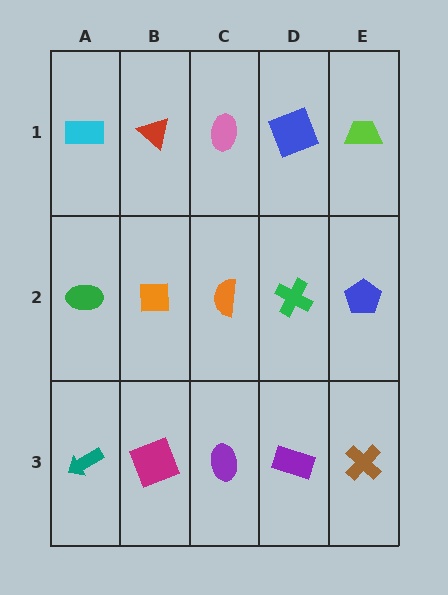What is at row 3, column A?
A teal arrow.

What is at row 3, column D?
A purple rectangle.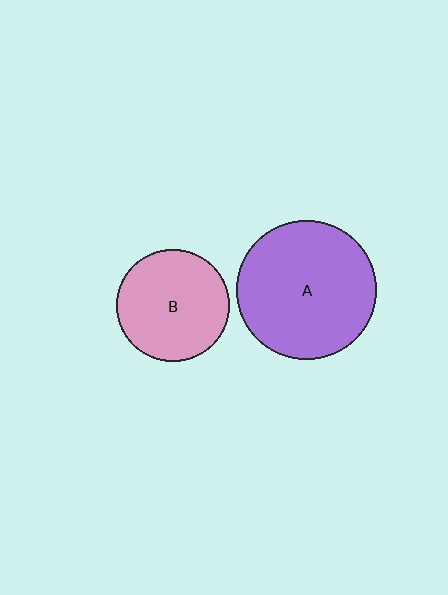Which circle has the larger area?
Circle A (purple).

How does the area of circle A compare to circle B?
Approximately 1.5 times.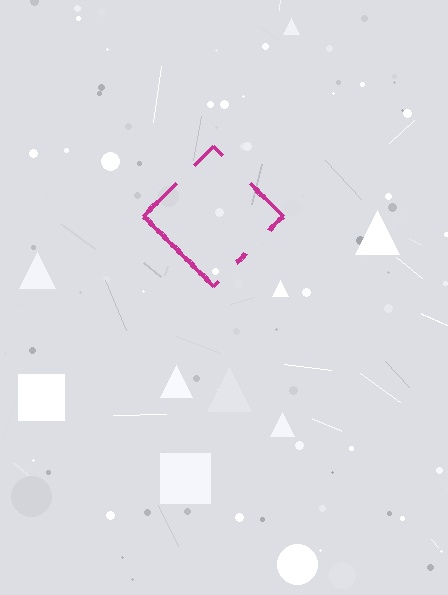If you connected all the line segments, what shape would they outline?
They would outline a diamond.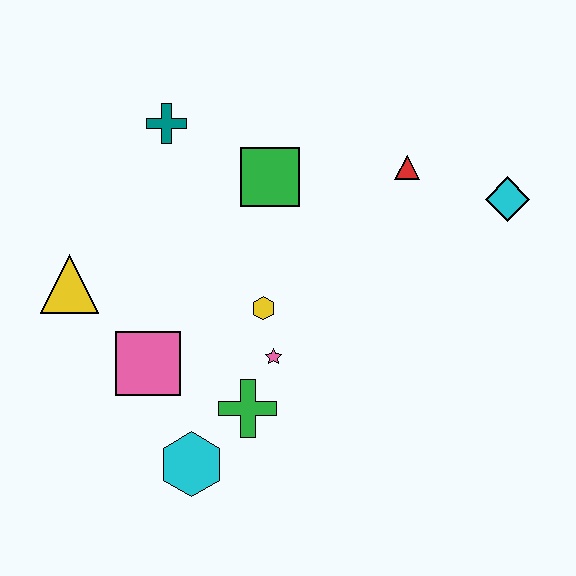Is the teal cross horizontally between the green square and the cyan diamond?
No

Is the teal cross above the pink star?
Yes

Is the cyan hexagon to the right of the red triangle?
No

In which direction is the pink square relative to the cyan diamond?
The pink square is to the left of the cyan diamond.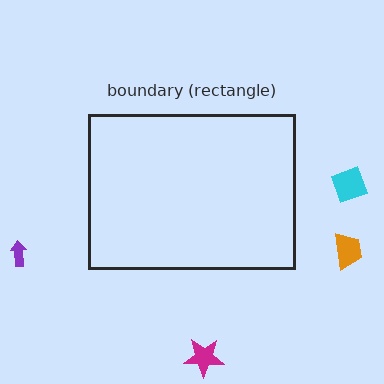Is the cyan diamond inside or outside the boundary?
Outside.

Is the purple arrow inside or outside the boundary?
Outside.